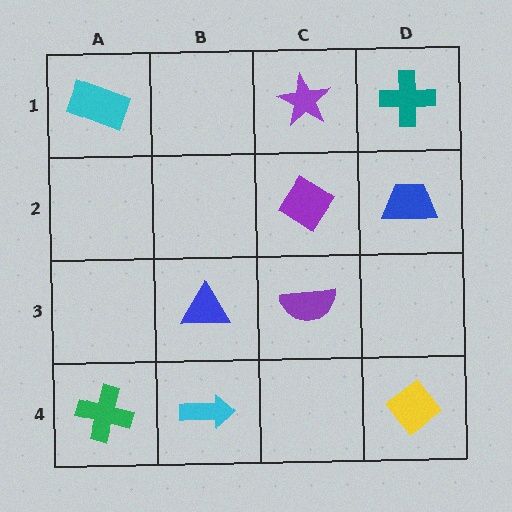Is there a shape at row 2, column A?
No, that cell is empty.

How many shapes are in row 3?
2 shapes.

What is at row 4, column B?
A cyan arrow.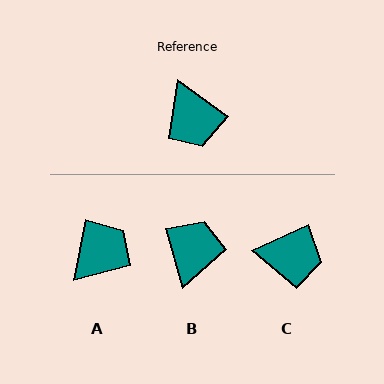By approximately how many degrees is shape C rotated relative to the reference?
Approximately 60 degrees counter-clockwise.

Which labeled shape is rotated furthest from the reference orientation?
B, about 141 degrees away.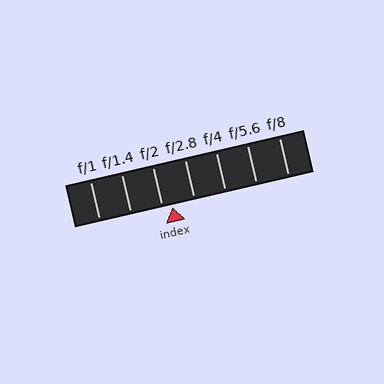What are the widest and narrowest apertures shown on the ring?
The widest aperture shown is f/1 and the narrowest is f/8.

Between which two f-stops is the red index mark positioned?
The index mark is between f/2 and f/2.8.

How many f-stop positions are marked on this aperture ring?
There are 7 f-stop positions marked.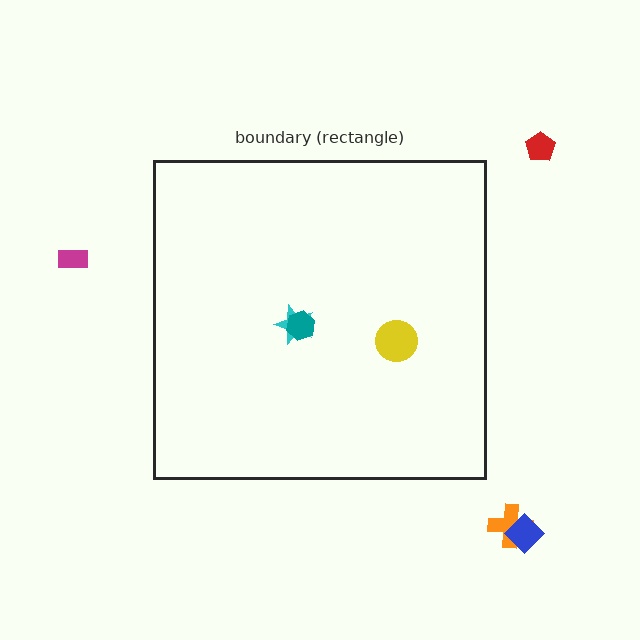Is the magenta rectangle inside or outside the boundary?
Outside.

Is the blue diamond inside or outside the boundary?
Outside.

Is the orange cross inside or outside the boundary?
Outside.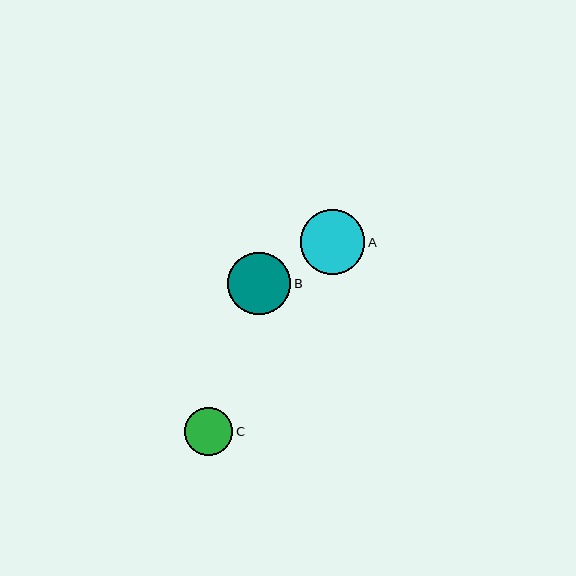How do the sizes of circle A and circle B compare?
Circle A and circle B are approximately the same size.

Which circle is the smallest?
Circle C is the smallest with a size of approximately 48 pixels.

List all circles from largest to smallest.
From largest to smallest: A, B, C.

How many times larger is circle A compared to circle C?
Circle A is approximately 1.3 times the size of circle C.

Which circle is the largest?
Circle A is the largest with a size of approximately 65 pixels.